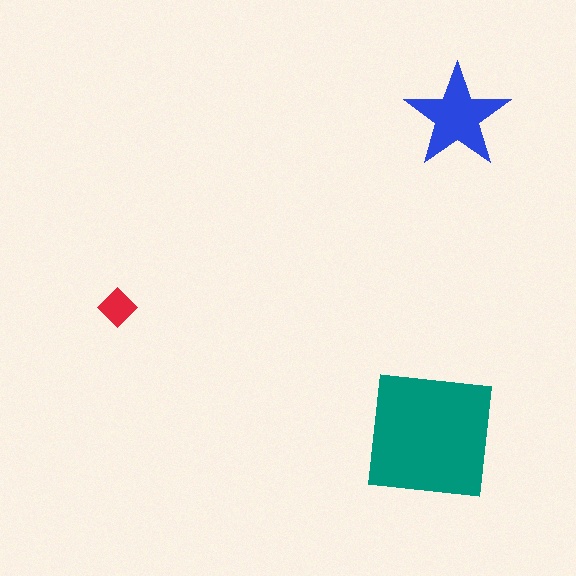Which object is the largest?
The teal square.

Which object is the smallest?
The red diamond.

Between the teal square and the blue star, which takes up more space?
The teal square.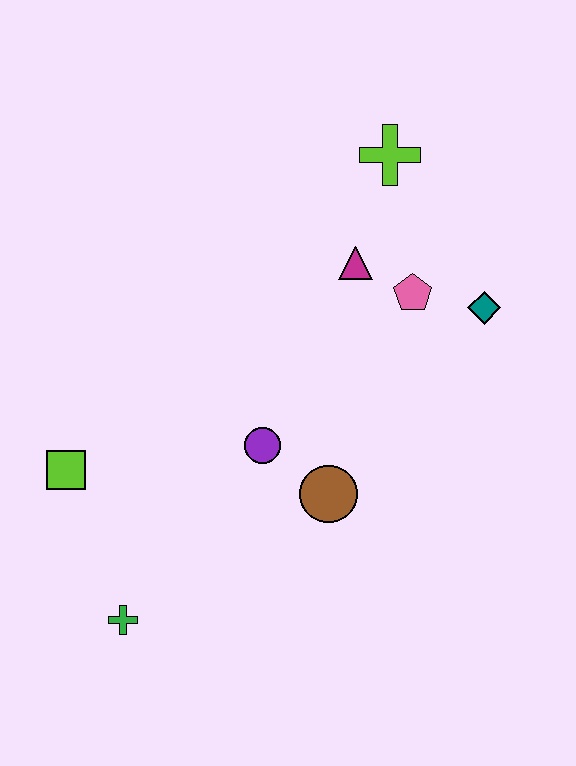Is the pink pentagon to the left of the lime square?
No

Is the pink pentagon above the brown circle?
Yes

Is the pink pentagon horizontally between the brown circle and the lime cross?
No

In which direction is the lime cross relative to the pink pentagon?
The lime cross is above the pink pentagon.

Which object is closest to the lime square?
The green cross is closest to the lime square.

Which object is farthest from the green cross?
The lime cross is farthest from the green cross.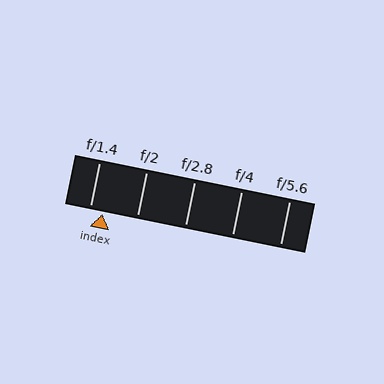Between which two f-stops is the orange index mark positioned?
The index mark is between f/1.4 and f/2.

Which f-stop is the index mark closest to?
The index mark is closest to f/1.4.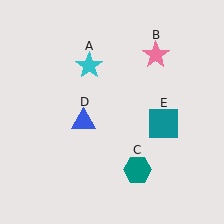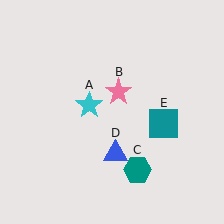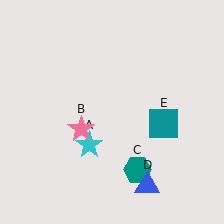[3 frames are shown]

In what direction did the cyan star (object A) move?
The cyan star (object A) moved down.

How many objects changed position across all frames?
3 objects changed position: cyan star (object A), pink star (object B), blue triangle (object D).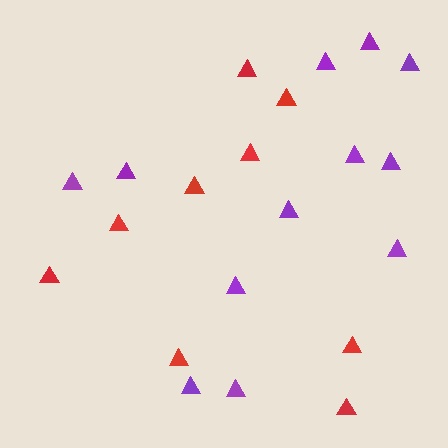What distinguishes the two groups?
There are 2 groups: one group of red triangles (9) and one group of purple triangles (12).